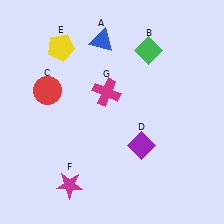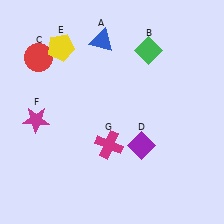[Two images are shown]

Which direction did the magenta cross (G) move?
The magenta cross (G) moved down.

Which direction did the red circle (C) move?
The red circle (C) moved up.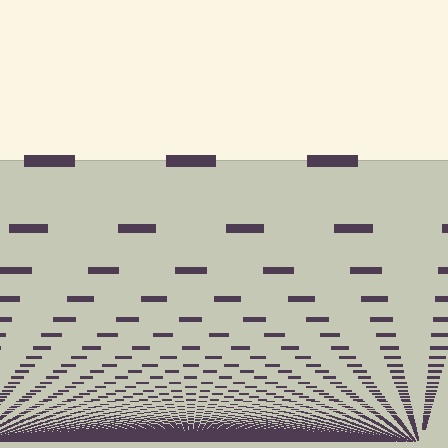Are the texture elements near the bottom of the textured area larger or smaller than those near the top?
Smaller. The gradient is inverted — elements near the bottom are smaller and denser.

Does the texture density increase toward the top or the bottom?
Density increases toward the bottom.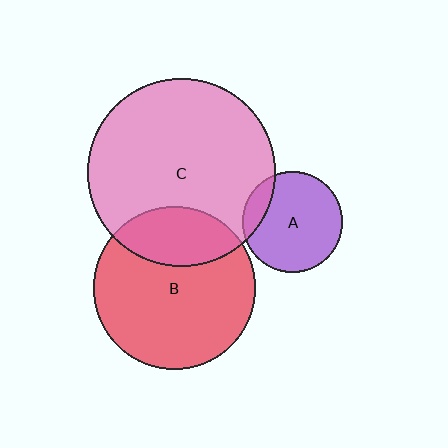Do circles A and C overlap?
Yes.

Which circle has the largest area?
Circle C (pink).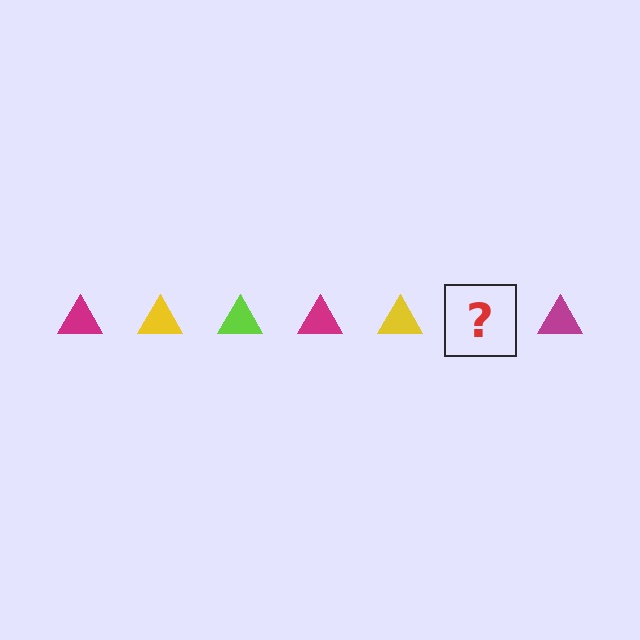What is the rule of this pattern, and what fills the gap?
The rule is that the pattern cycles through magenta, yellow, lime triangles. The gap should be filled with a lime triangle.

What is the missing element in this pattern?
The missing element is a lime triangle.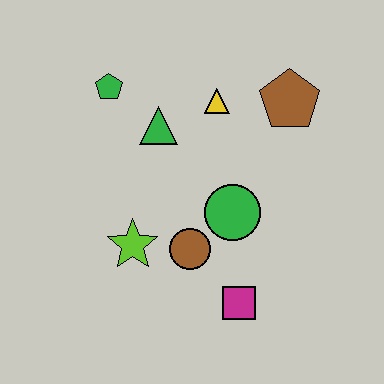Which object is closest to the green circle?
The brown circle is closest to the green circle.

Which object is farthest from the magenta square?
The green pentagon is farthest from the magenta square.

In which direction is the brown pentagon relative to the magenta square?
The brown pentagon is above the magenta square.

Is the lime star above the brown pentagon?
No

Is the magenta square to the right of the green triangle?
Yes